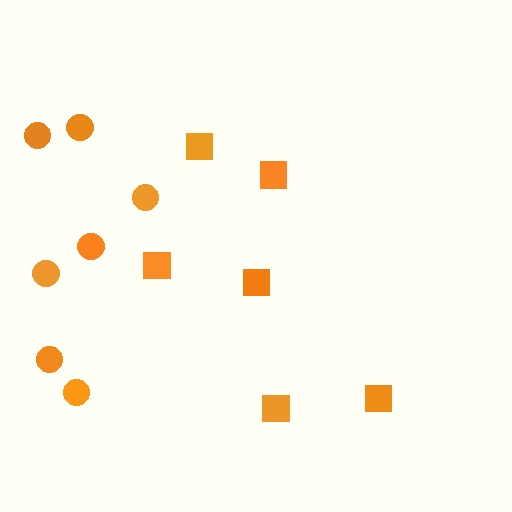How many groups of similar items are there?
There are 2 groups: one group of circles (7) and one group of squares (6).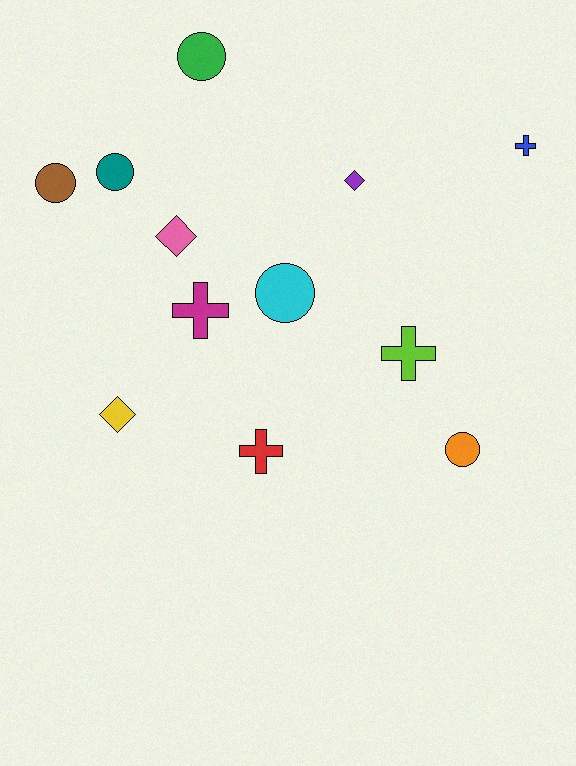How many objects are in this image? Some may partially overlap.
There are 12 objects.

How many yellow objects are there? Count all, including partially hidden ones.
There is 1 yellow object.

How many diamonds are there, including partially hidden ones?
There are 3 diamonds.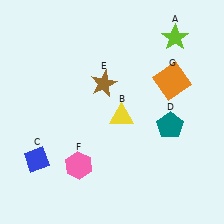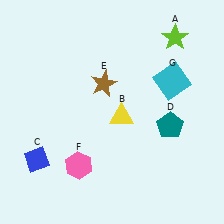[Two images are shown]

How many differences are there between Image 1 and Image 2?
There is 1 difference between the two images.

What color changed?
The square (G) changed from orange in Image 1 to cyan in Image 2.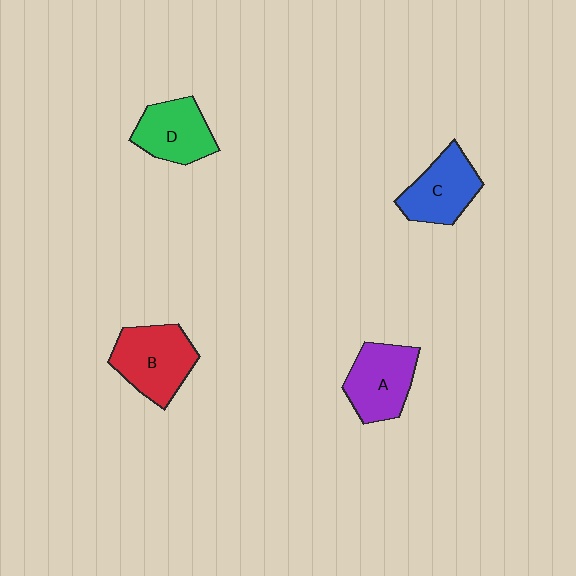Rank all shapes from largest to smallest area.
From largest to smallest: B (red), A (purple), C (blue), D (green).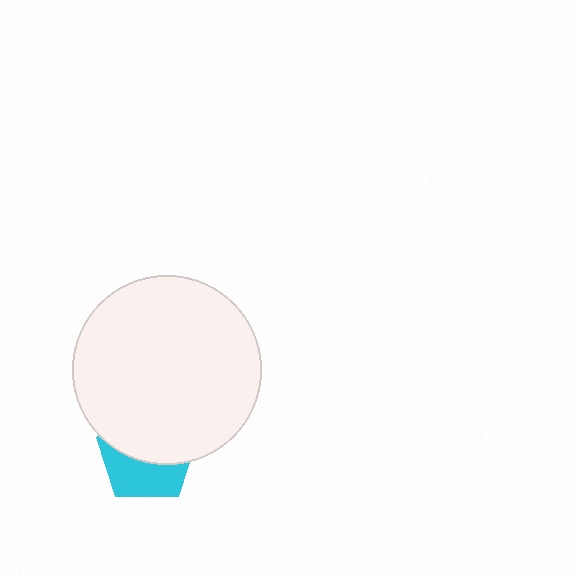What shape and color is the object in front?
The object in front is a white circle.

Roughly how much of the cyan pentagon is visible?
A small part of it is visible (roughly 43%).